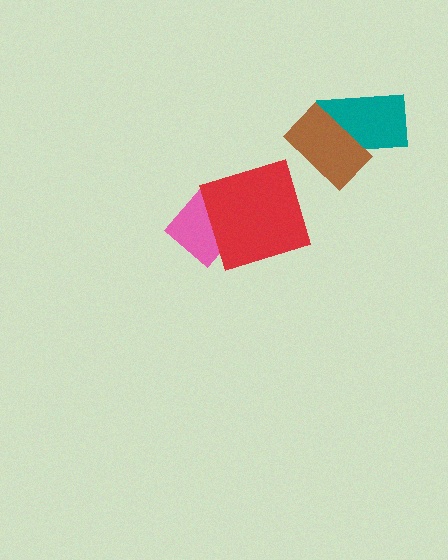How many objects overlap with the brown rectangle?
1 object overlaps with the brown rectangle.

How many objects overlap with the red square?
1 object overlaps with the red square.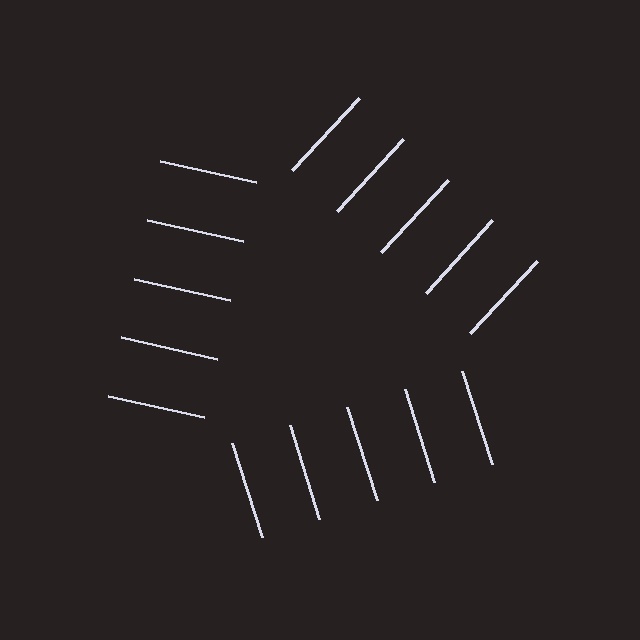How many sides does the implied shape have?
3 sides — the line-ends trace a triangle.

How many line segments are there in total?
15 — 5 along each of the 3 edges.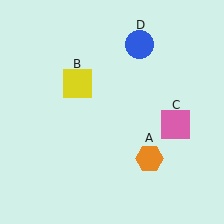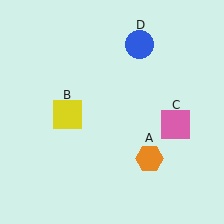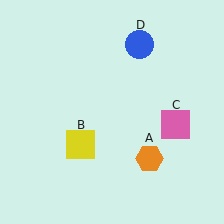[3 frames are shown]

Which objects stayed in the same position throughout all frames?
Orange hexagon (object A) and pink square (object C) and blue circle (object D) remained stationary.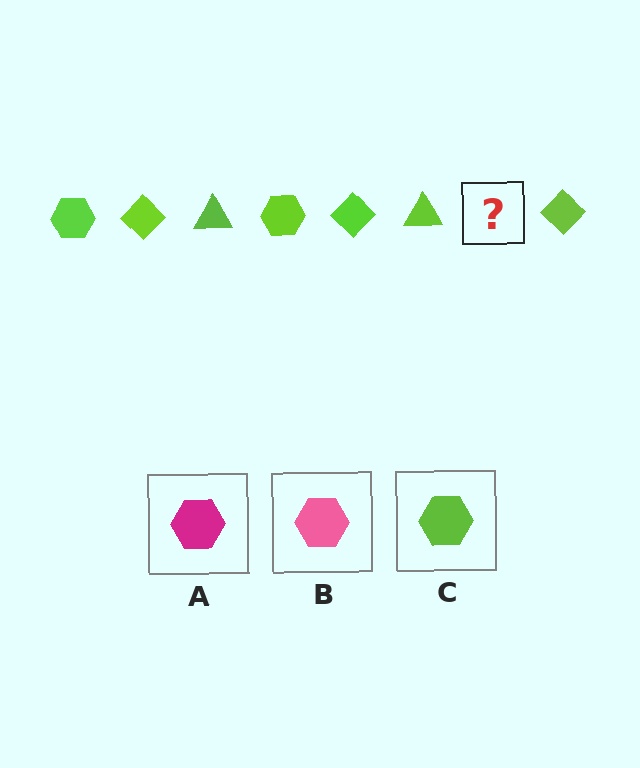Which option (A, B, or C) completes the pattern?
C.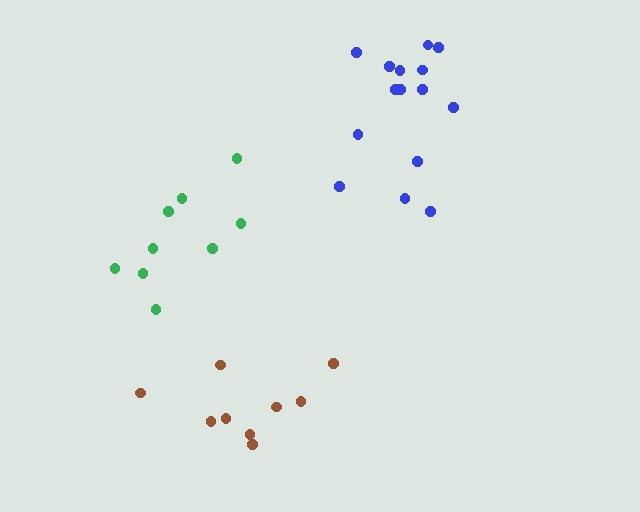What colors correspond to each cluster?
The clusters are colored: brown, green, blue.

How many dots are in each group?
Group 1: 9 dots, Group 2: 9 dots, Group 3: 15 dots (33 total).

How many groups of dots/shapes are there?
There are 3 groups.